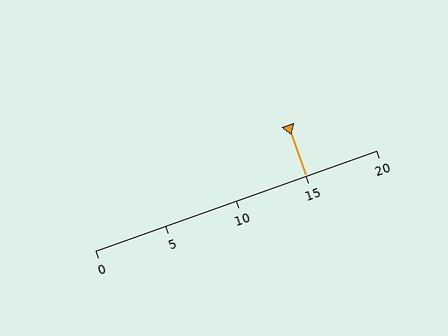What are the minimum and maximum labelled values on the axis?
The axis runs from 0 to 20.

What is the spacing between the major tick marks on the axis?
The major ticks are spaced 5 apart.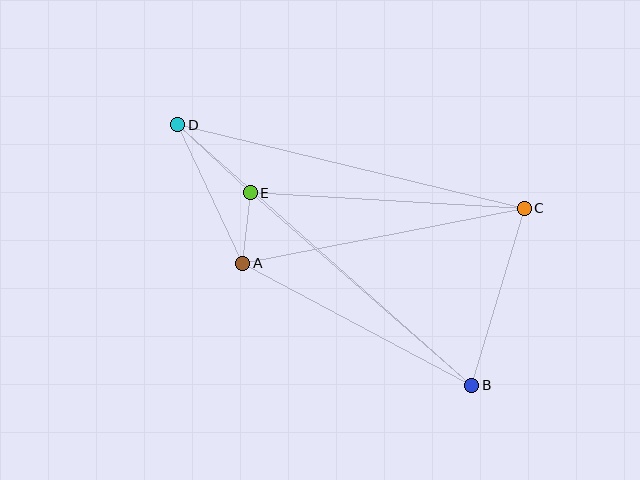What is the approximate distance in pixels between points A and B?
The distance between A and B is approximately 259 pixels.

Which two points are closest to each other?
Points A and E are closest to each other.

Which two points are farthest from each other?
Points B and D are farthest from each other.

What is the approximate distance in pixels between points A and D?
The distance between A and D is approximately 153 pixels.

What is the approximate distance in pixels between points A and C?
The distance between A and C is approximately 287 pixels.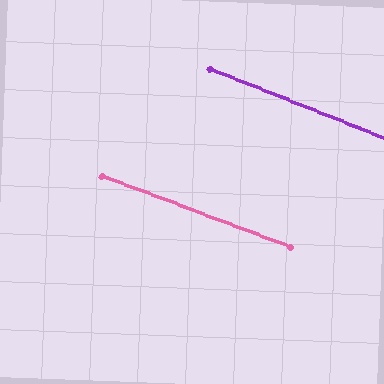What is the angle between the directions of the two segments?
Approximately 1 degree.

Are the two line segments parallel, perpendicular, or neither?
Parallel — their directions differ by only 0.9°.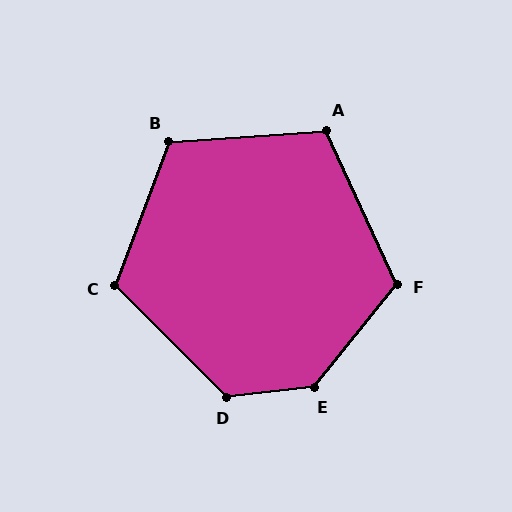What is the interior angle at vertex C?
Approximately 115 degrees (obtuse).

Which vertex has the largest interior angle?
E, at approximately 135 degrees.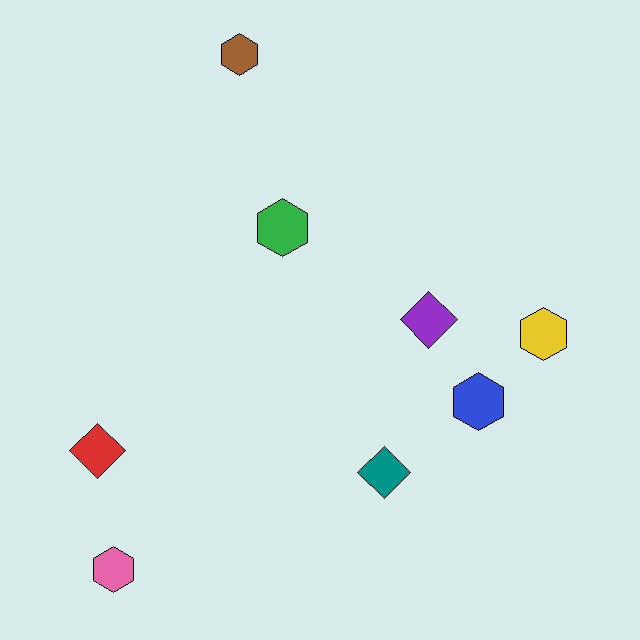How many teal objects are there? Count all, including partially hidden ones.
There is 1 teal object.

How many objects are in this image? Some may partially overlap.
There are 8 objects.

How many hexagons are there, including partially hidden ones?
There are 5 hexagons.